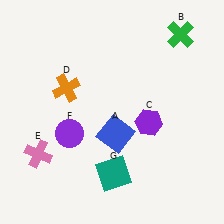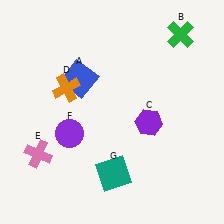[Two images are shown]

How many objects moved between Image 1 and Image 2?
1 object moved between the two images.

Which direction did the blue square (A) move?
The blue square (A) moved up.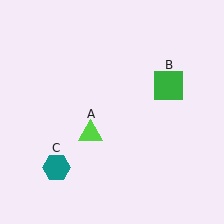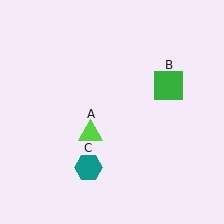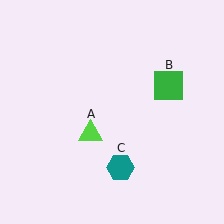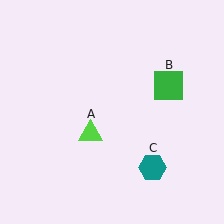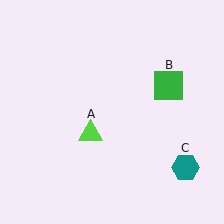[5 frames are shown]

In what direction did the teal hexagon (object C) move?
The teal hexagon (object C) moved right.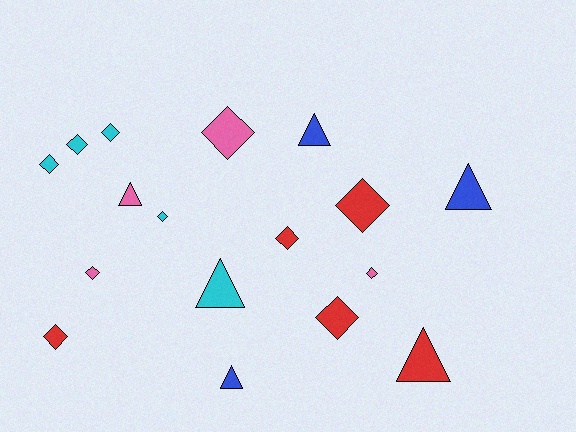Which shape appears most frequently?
Diamond, with 11 objects.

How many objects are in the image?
There are 17 objects.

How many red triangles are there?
There is 1 red triangle.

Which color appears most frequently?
Cyan, with 5 objects.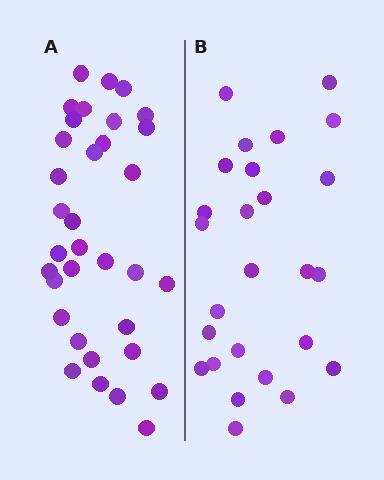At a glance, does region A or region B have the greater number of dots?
Region A (the left region) has more dots.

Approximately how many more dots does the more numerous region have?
Region A has roughly 8 or so more dots than region B.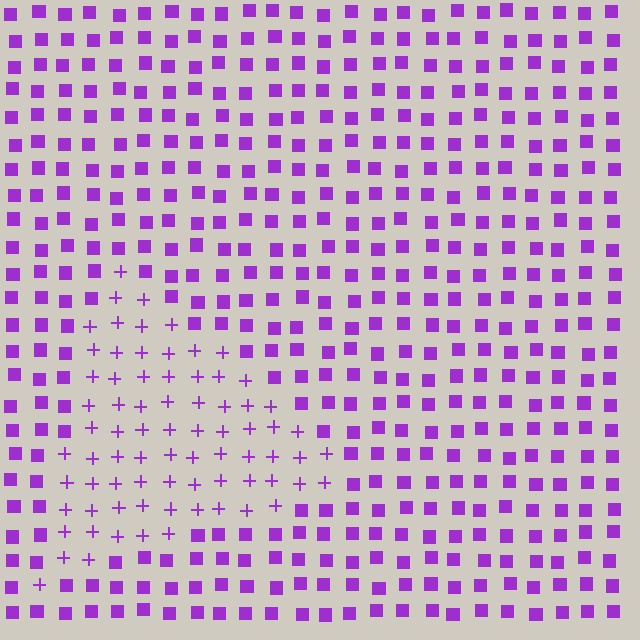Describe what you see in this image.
The image is filled with small purple elements arranged in a uniform grid. A triangle-shaped region contains plus signs, while the surrounding area contains squares. The boundary is defined purely by the change in element shape.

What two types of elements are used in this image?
The image uses plus signs inside the triangle region and squares outside it.